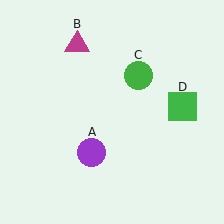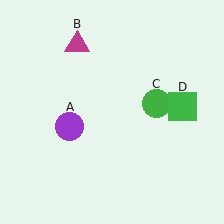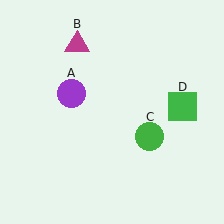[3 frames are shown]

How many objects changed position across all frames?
2 objects changed position: purple circle (object A), green circle (object C).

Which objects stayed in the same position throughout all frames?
Magenta triangle (object B) and green square (object D) remained stationary.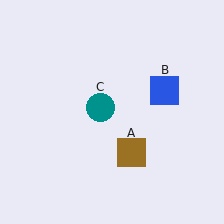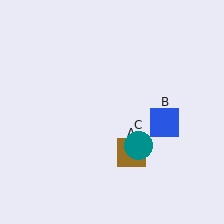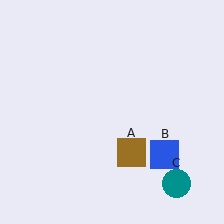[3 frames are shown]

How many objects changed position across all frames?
2 objects changed position: blue square (object B), teal circle (object C).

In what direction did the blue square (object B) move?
The blue square (object B) moved down.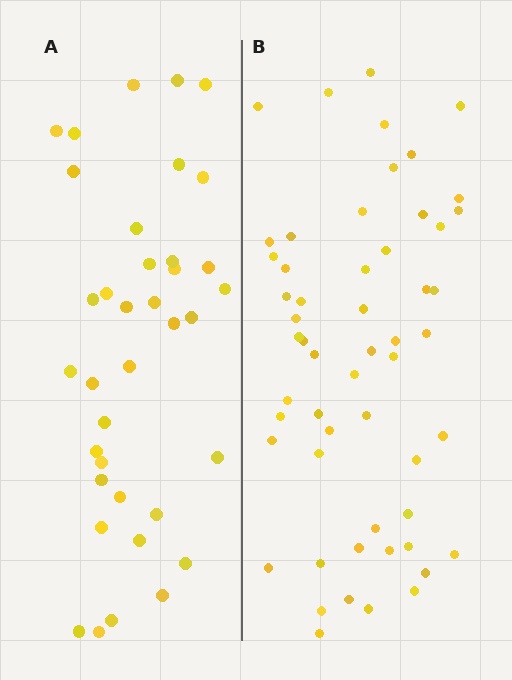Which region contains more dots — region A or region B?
Region B (the right region) has more dots.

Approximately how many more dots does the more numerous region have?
Region B has approximately 20 more dots than region A.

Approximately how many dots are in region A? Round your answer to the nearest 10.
About 40 dots. (The exact count is 37, which rounds to 40.)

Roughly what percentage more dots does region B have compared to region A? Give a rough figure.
About 50% more.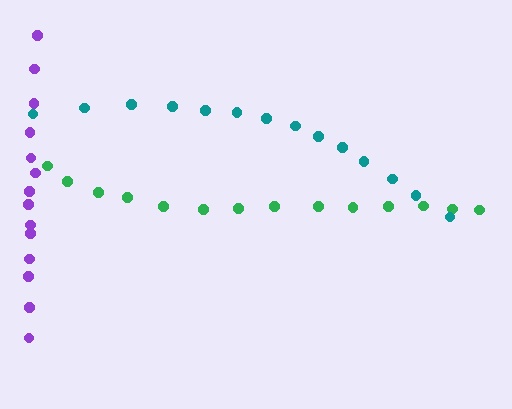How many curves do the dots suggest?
There are 3 distinct paths.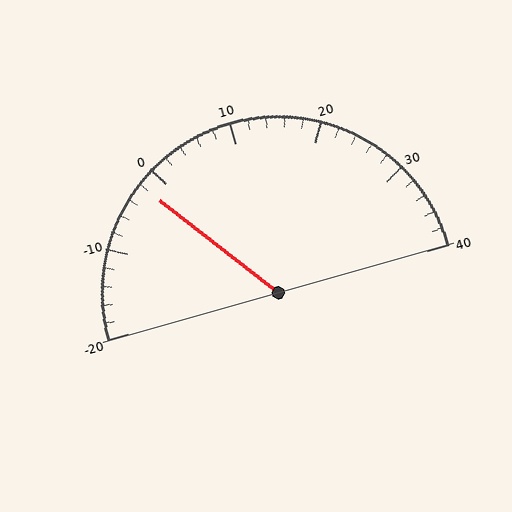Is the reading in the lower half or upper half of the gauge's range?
The reading is in the lower half of the range (-20 to 40).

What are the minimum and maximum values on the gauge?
The gauge ranges from -20 to 40.